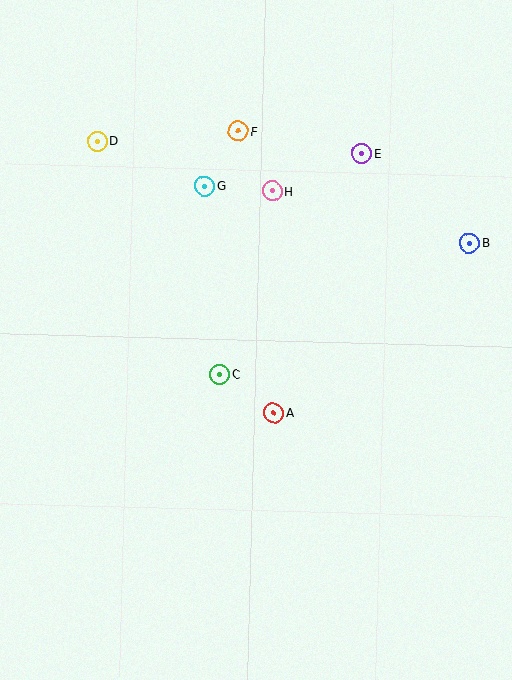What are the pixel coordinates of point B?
Point B is at (469, 243).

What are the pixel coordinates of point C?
Point C is at (220, 374).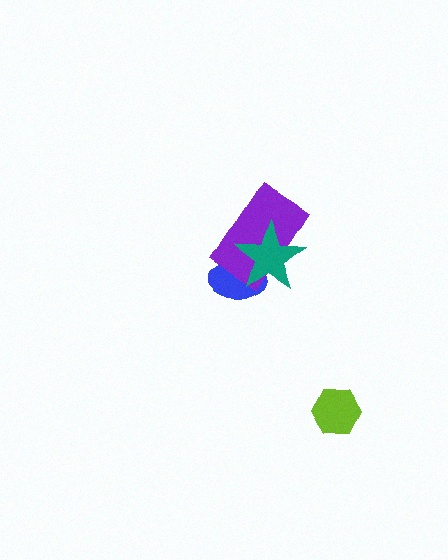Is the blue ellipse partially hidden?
Yes, it is partially covered by another shape.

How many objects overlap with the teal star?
2 objects overlap with the teal star.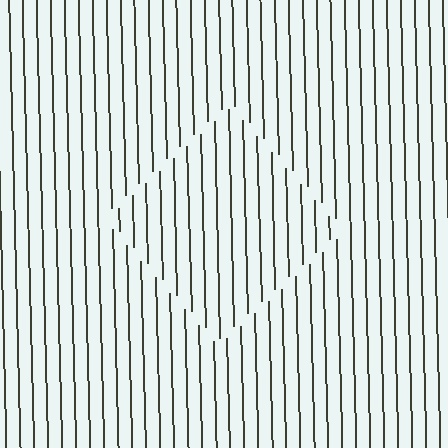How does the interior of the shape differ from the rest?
The interior of the shape contains the same grating, shifted by half a period — the contour is defined by the phase discontinuity where line-ends from the inner and outer gratings abut.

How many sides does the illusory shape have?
4 sides — the line-ends trace a square.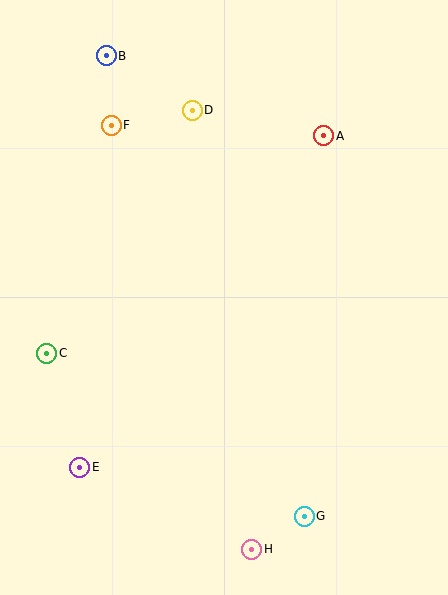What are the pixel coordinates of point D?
Point D is at (192, 111).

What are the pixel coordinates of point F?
Point F is at (111, 125).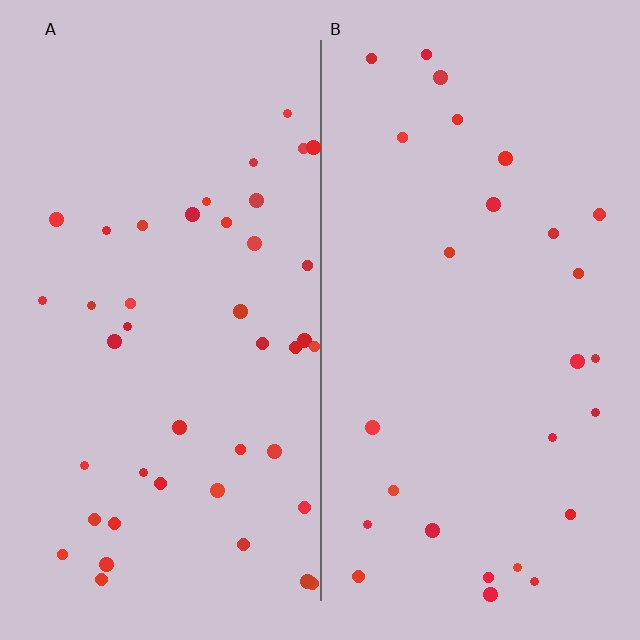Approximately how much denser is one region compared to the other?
Approximately 1.6× — region A over region B.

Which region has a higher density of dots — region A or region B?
A (the left).